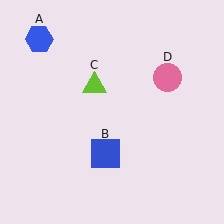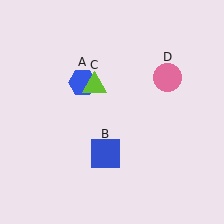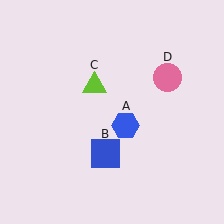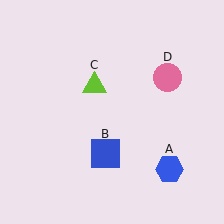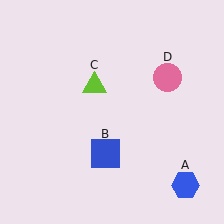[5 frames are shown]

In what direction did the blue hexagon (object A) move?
The blue hexagon (object A) moved down and to the right.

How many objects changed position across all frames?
1 object changed position: blue hexagon (object A).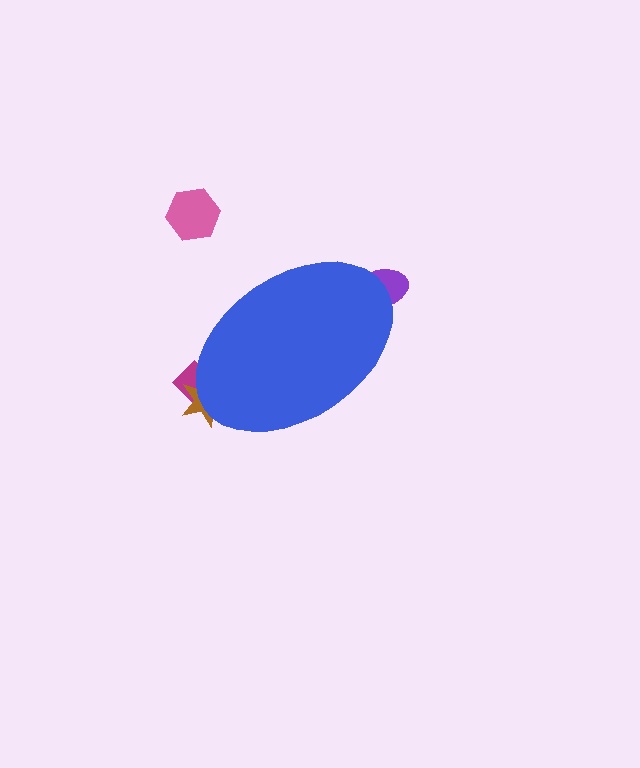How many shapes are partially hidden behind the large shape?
3 shapes are partially hidden.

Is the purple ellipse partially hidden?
Yes, the purple ellipse is partially hidden behind the blue ellipse.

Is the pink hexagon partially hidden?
No, the pink hexagon is fully visible.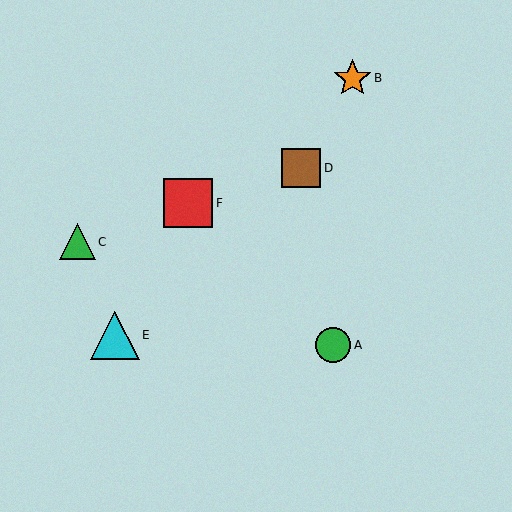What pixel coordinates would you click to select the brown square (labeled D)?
Click at (301, 168) to select the brown square D.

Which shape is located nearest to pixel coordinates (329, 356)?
The green circle (labeled A) at (333, 345) is nearest to that location.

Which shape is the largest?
The red square (labeled F) is the largest.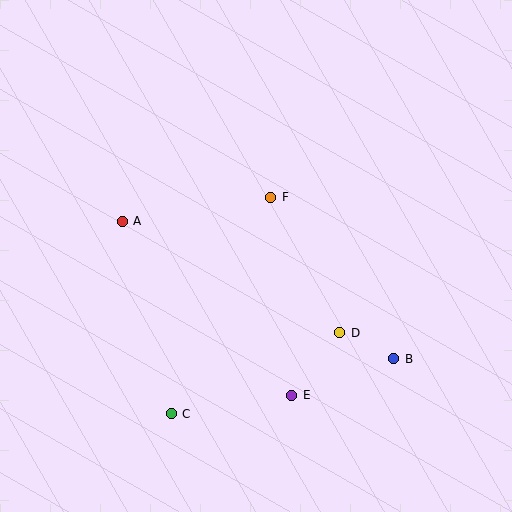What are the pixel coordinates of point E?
Point E is at (292, 395).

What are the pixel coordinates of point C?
Point C is at (171, 414).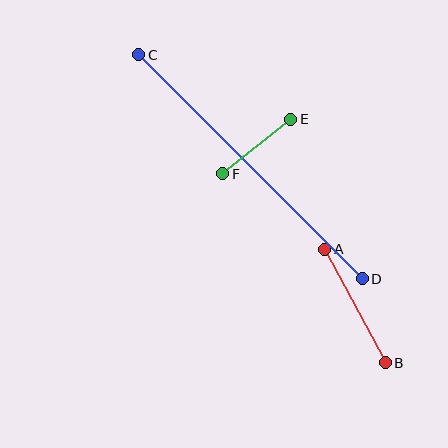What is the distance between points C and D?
The distance is approximately 316 pixels.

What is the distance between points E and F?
The distance is approximately 87 pixels.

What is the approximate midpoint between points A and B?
The midpoint is at approximately (355, 306) pixels.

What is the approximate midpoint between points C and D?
The midpoint is at approximately (250, 167) pixels.